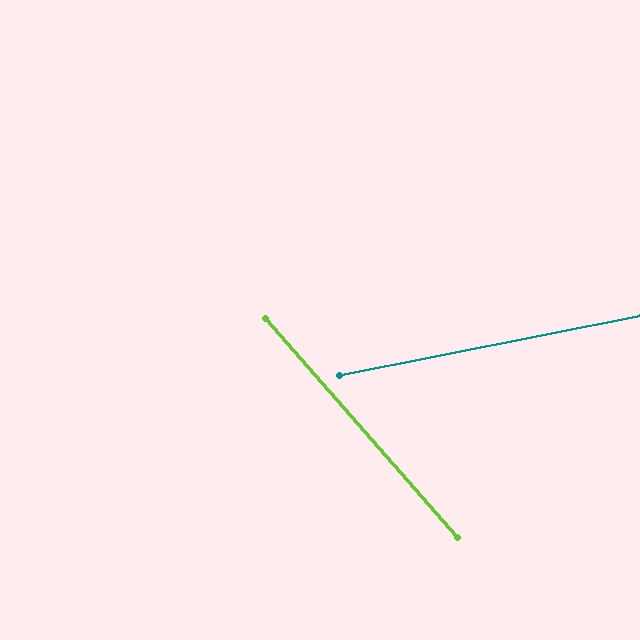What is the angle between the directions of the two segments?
Approximately 60 degrees.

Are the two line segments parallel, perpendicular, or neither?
Neither parallel nor perpendicular — they differ by about 60°.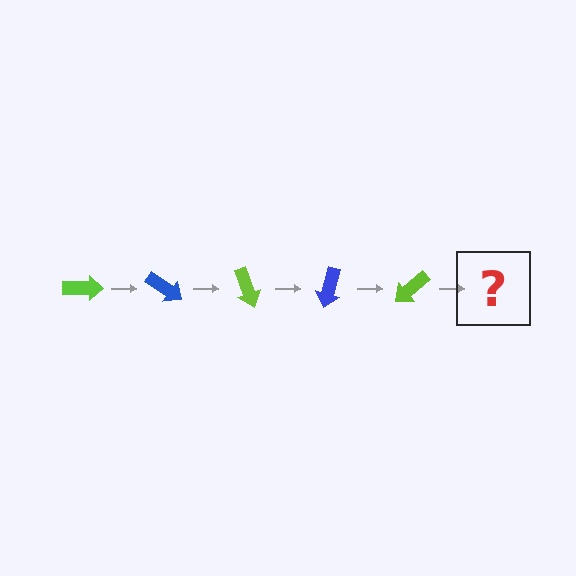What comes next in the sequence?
The next element should be a blue arrow, rotated 175 degrees from the start.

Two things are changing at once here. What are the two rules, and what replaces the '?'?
The two rules are that it rotates 35 degrees each step and the color cycles through lime and blue. The '?' should be a blue arrow, rotated 175 degrees from the start.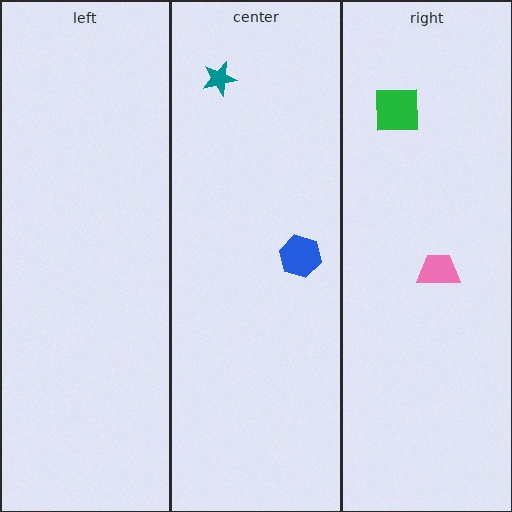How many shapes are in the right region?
2.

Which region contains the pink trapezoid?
The right region.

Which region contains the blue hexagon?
The center region.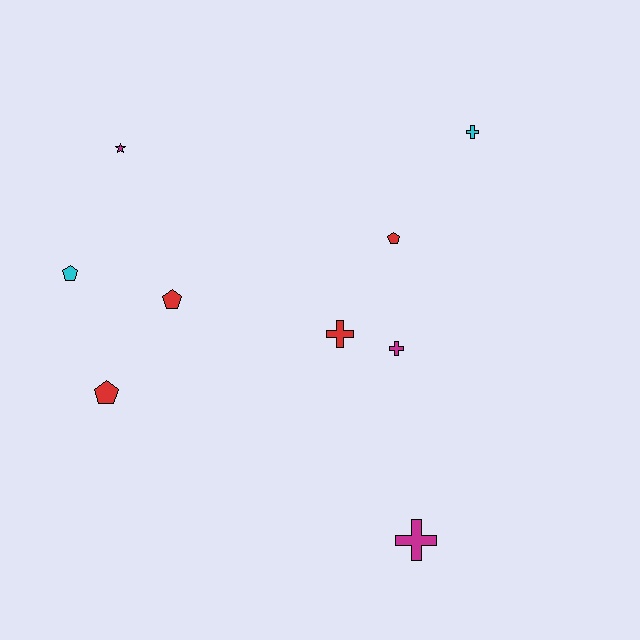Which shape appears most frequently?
Pentagon, with 4 objects.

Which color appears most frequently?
Red, with 4 objects.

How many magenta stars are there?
There is 1 magenta star.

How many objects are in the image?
There are 9 objects.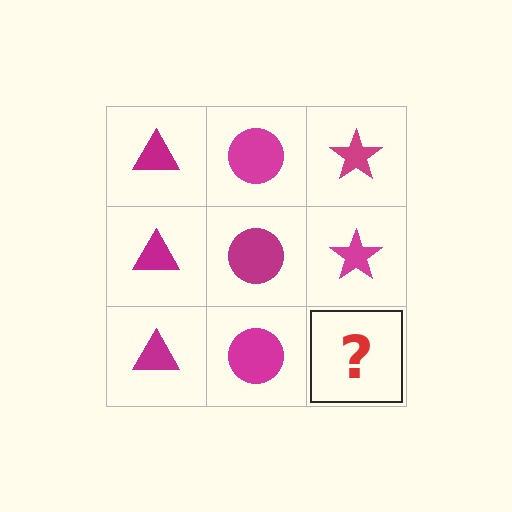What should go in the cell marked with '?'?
The missing cell should contain a magenta star.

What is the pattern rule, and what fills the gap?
The rule is that each column has a consistent shape. The gap should be filled with a magenta star.